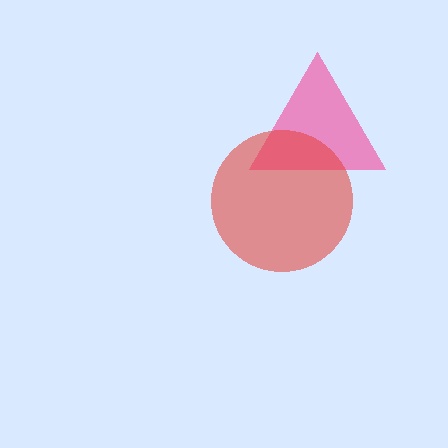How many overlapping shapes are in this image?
There are 2 overlapping shapes in the image.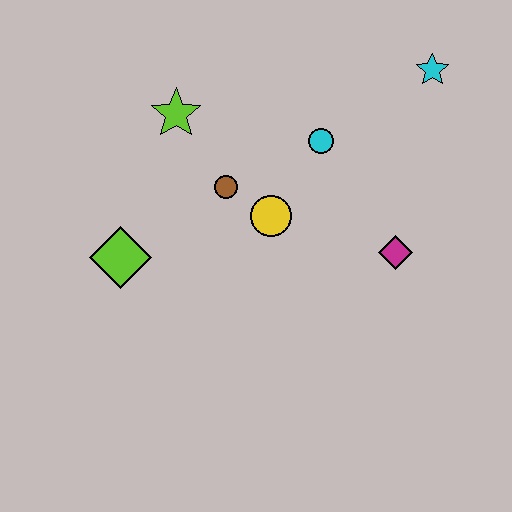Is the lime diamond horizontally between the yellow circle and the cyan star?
No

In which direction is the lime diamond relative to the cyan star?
The lime diamond is to the left of the cyan star.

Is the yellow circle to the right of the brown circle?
Yes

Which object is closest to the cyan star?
The cyan circle is closest to the cyan star.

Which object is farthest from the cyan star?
The lime diamond is farthest from the cyan star.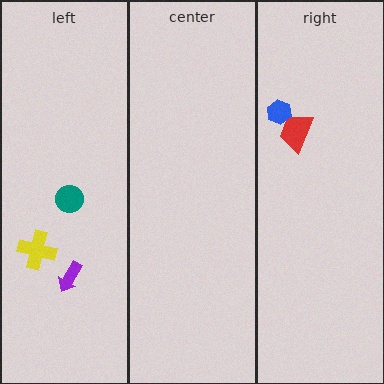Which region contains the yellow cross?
The left region.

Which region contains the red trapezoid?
The right region.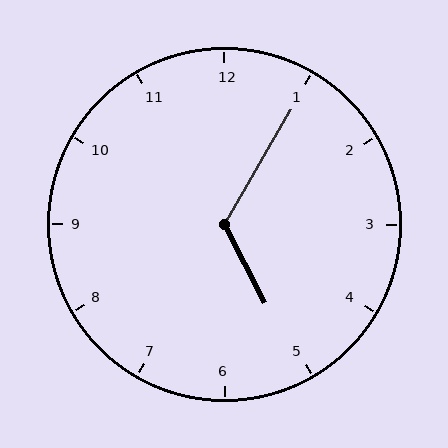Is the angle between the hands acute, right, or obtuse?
It is obtuse.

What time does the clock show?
5:05.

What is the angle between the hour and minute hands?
Approximately 122 degrees.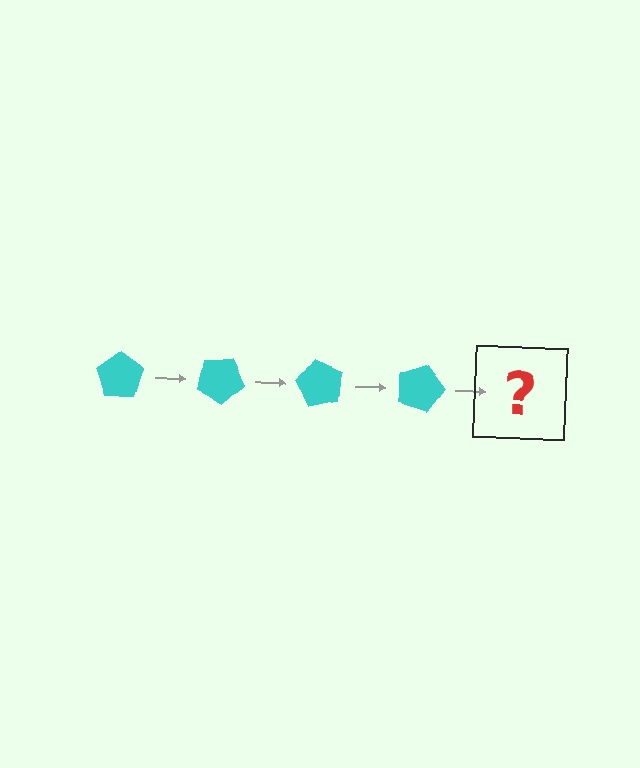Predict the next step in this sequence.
The next step is a cyan pentagon rotated 120 degrees.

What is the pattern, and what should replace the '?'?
The pattern is that the pentagon rotates 30 degrees each step. The '?' should be a cyan pentagon rotated 120 degrees.